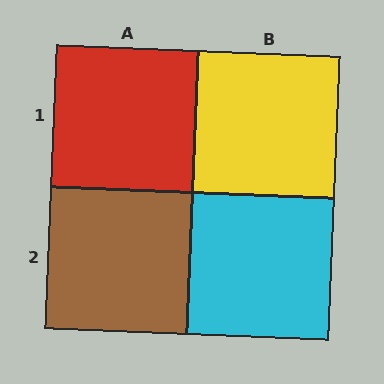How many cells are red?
1 cell is red.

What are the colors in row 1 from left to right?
Red, yellow.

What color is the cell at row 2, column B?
Cyan.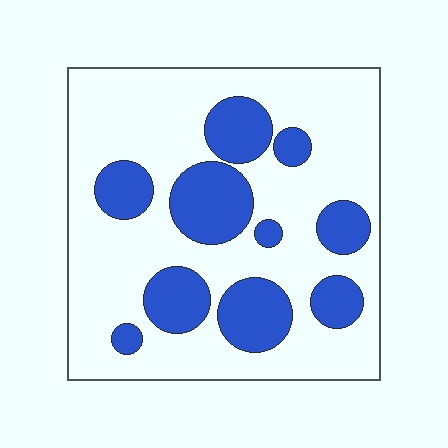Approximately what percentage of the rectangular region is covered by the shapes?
Approximately 30%.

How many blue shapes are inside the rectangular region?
10.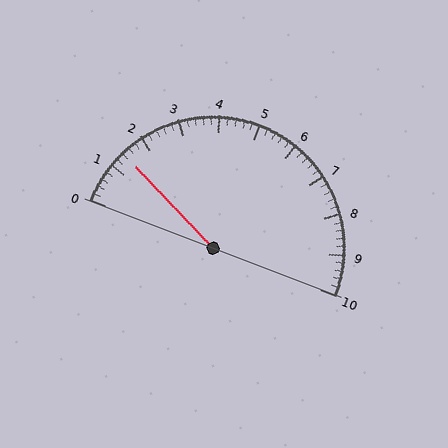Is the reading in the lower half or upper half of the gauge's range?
The reading is in the lower half of the range (0 to 10).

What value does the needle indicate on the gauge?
The needle indicates approximately 1.4.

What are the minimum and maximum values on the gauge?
The gauge ranges from 0 to 10.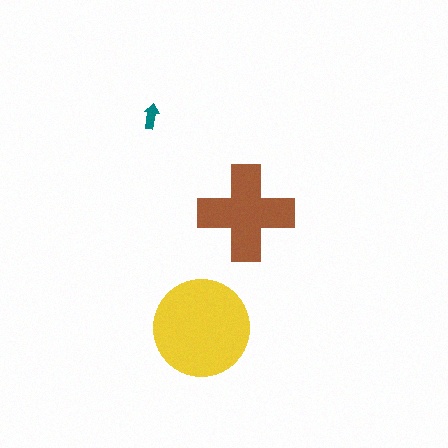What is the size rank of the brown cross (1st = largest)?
2nd.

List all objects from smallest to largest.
The teal arrow, the brown cross, the yellow circle.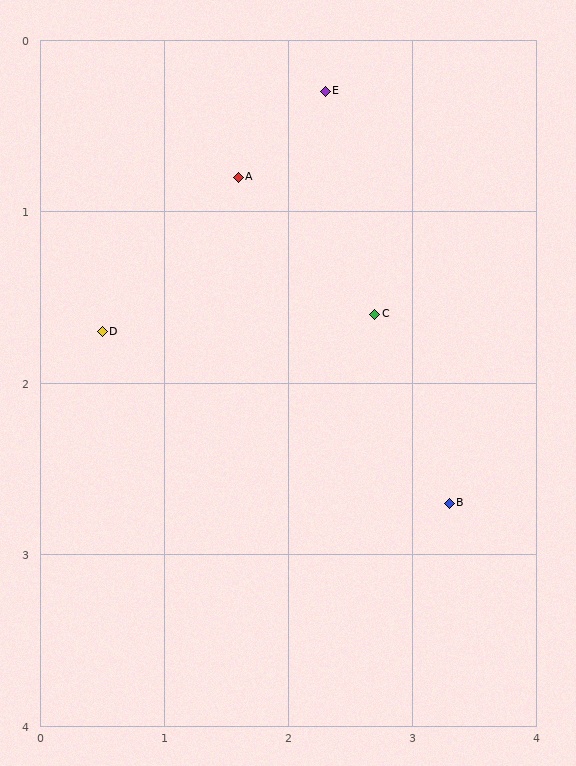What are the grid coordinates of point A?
Point A is at approximately (1.6, 0.8).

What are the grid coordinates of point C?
Point C is at approximately (2.7, 1.6).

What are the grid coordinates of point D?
Point D is at approximately (0.5, 1.7).